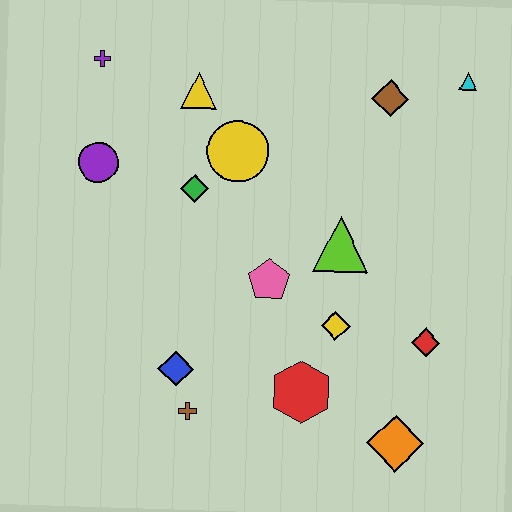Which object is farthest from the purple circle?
The orange diamond is farthest from the purple circle.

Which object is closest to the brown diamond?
The cyan triangle is closest to the brown diamond.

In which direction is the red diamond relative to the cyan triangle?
The red diamond is below the cyan triangle.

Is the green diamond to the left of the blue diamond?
No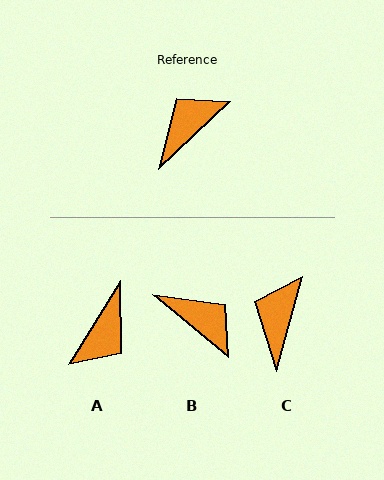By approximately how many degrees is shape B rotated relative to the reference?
Approximately 83 degrees clockwise.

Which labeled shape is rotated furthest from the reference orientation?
A, about 165 degrees away.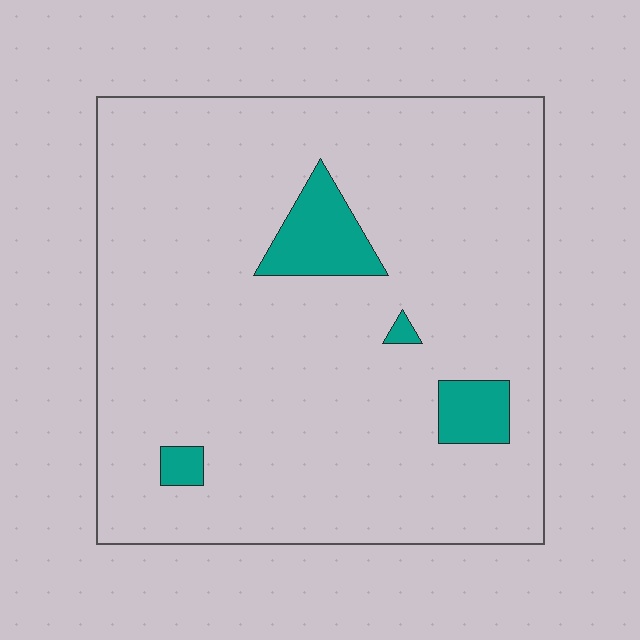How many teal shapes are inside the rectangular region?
4.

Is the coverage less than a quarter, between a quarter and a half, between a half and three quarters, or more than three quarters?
Less than a quarter.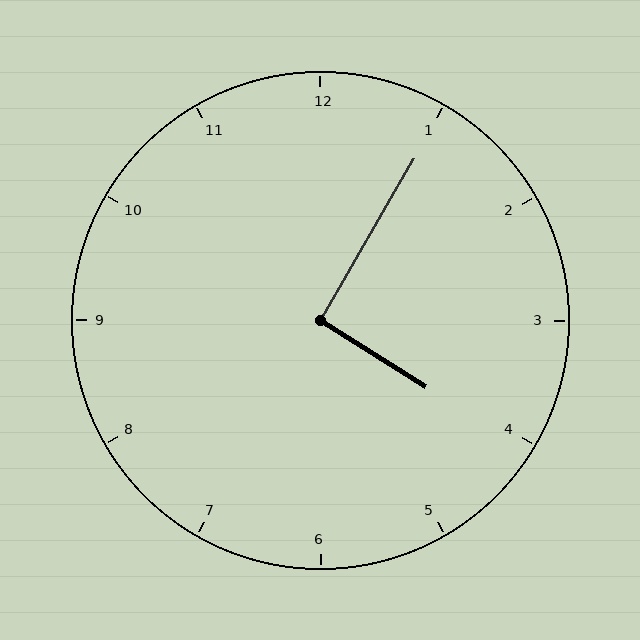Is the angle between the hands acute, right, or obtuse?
It is right.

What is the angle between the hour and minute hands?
Approximately 92 degrees.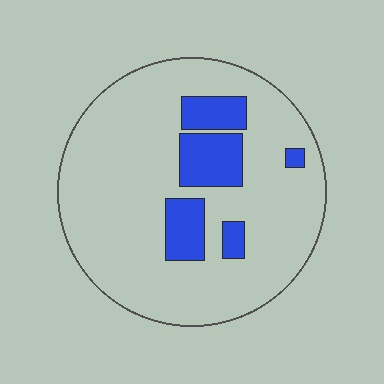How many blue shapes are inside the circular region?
5.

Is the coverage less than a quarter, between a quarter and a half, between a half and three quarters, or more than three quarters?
Less than a quarter.